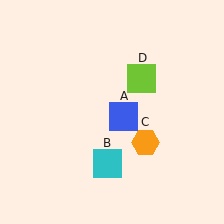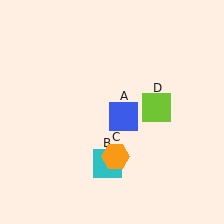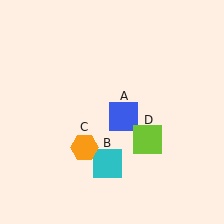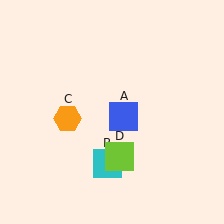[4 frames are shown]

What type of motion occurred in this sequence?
The orange hexagon (object C), lime square (object D) rotated clockwise around the center of the scene.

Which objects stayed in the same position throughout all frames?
Blue square (object A) and cyan square (object B) remained stationary.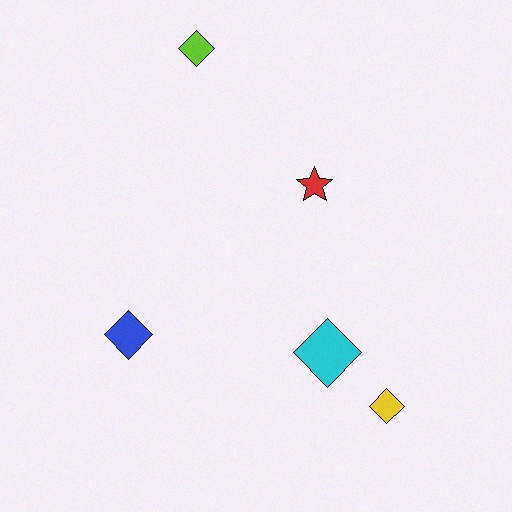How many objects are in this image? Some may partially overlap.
There are 5 objects.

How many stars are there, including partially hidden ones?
There is 1 star.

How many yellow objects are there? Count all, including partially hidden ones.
There is 1 yellow object.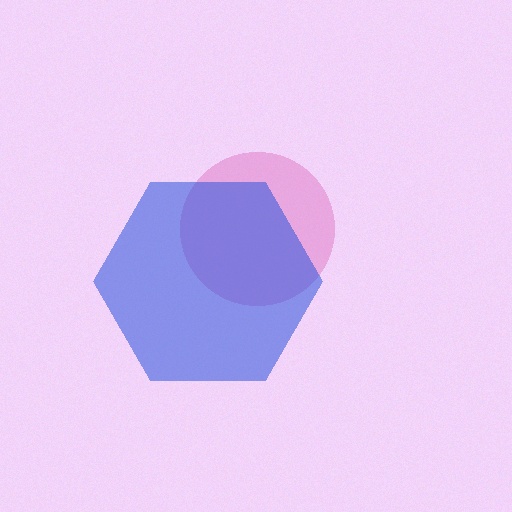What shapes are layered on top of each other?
The layered shapes are: a pink circle, a blue hexagon.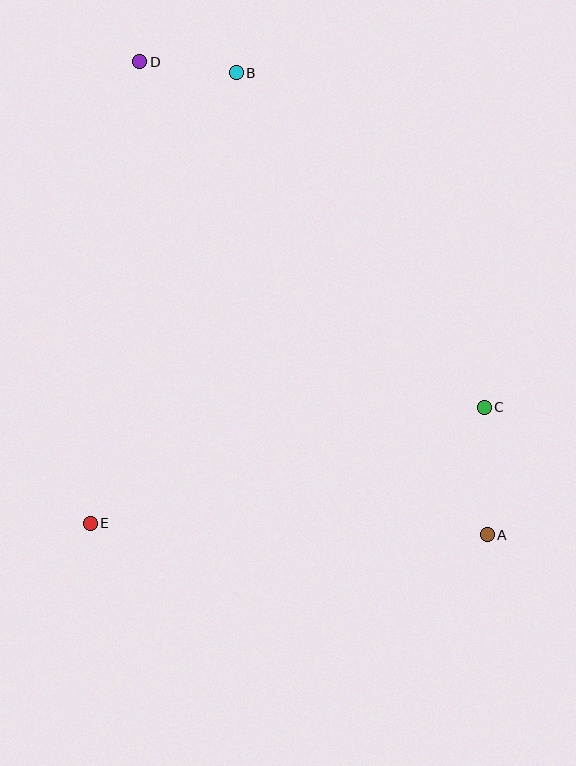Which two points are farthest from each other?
Points A and D are farthest from each other.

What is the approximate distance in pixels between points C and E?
The distance between C and E is approximately 411 pixels.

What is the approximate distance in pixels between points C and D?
The distance between C and D is approximately 488 pixels.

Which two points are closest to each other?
Points B and D are closest to each other.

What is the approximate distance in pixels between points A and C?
The distance between A and C is approximately 128 pixels.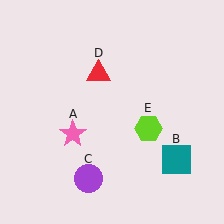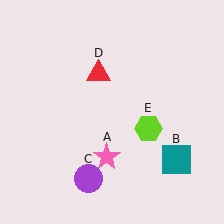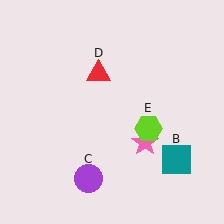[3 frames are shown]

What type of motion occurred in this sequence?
The pink star (object A) rotated counterclockwise around the center of the scene.